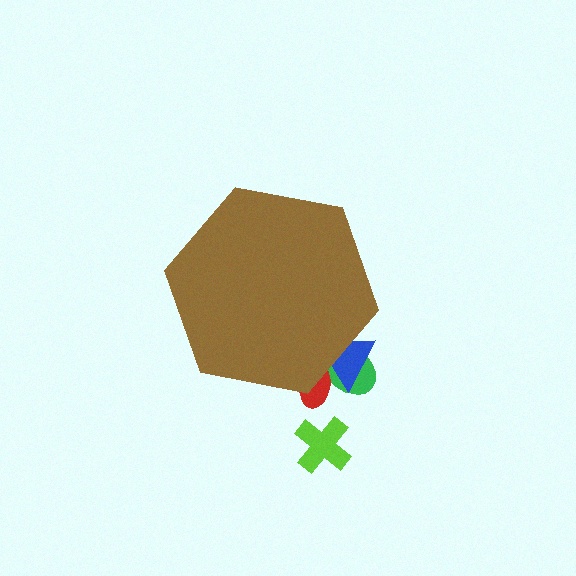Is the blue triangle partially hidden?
Yes, the blue triangle is partially hidden behind the brown hexagon.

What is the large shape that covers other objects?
A brown hexagon.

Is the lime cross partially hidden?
No, the lime cross is fully visible.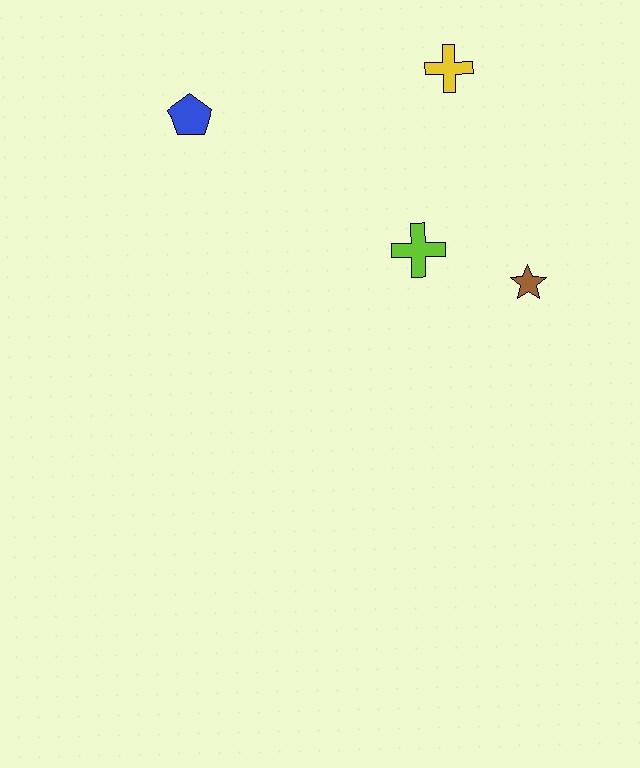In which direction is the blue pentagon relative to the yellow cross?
The blue pentagon is to the left of the yellow cross.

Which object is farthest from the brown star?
The blue pentagon is farthest from the brown star.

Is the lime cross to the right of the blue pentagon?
Yes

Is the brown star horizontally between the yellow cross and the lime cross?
No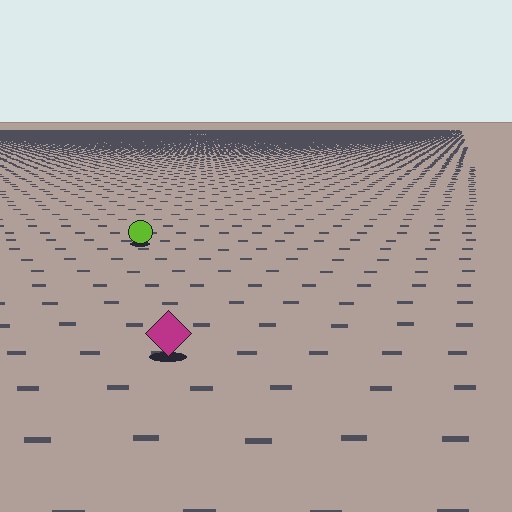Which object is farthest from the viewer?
The lime circle is farthest from the viewer. It appears smaller and the ground texture around it is denser.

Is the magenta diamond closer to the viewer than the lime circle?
Yes. The magenta diamond is closer — you can tell from the texture gradient: the ground texture is coarser near it.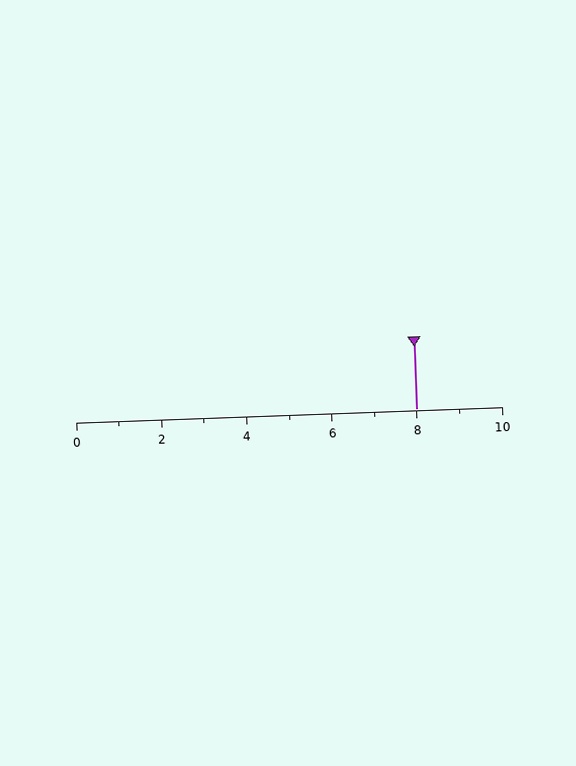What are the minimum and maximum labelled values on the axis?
The axis runs from 0 to 10.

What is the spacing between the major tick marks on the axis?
The major ticks are spaced 2 apart.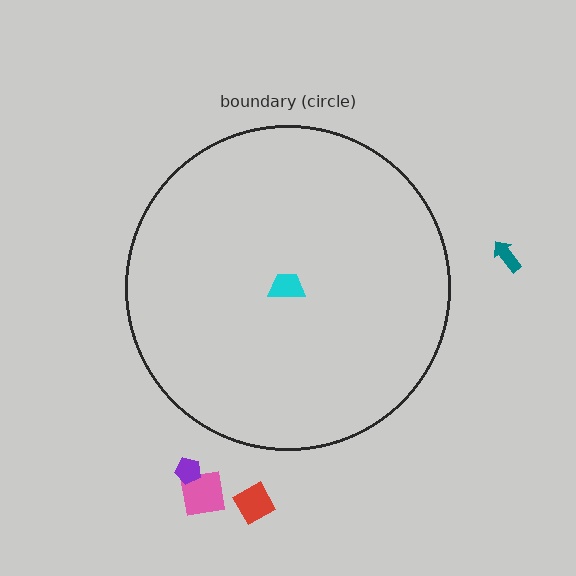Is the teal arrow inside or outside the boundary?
Outside.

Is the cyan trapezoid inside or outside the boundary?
Inside.